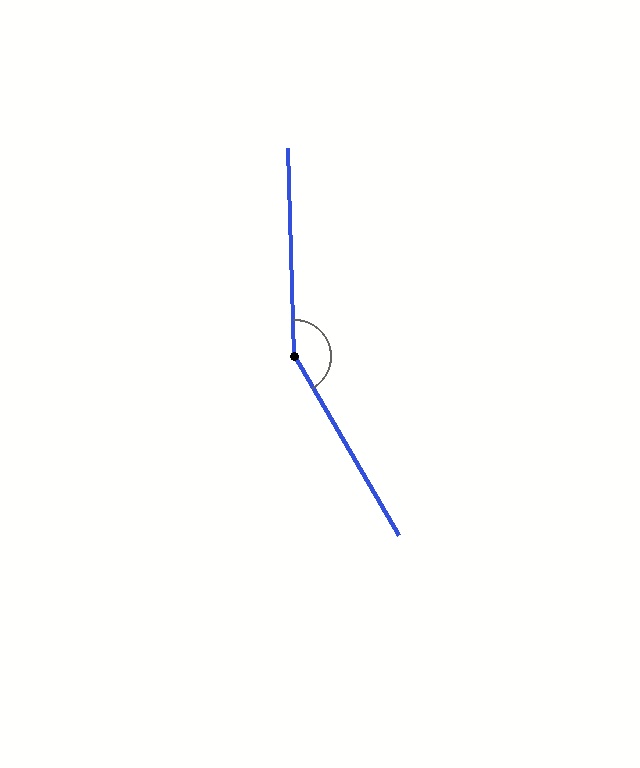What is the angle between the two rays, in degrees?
Approximately 152 degrees.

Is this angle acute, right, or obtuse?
It is obtuse.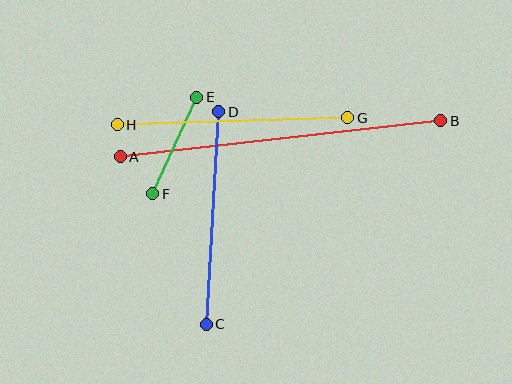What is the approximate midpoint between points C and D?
The midpoint is at approximately (212, 218) pixels.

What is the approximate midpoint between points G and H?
The midpoint is at approximately (233, 121) pixels.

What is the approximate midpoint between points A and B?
The midpoint is at approximately (280, 139) pixels.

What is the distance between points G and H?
The distance is approximately 231 pixels.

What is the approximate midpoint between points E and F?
The midpoint is at approximately (175, 145) pixels.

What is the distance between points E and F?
The distance is approximately 106 pixels.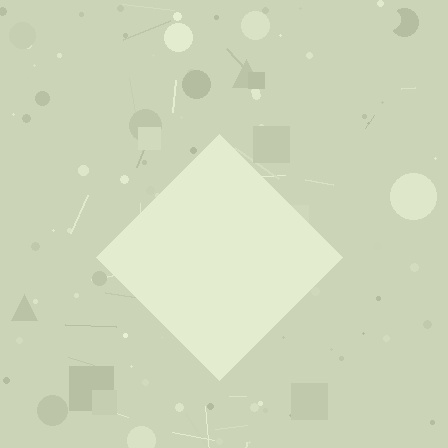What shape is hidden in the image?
A diamond is hidden in the image.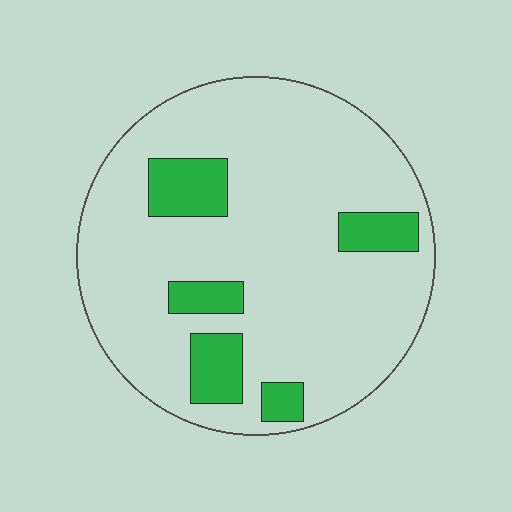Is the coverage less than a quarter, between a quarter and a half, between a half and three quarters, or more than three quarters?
Less than a quarter.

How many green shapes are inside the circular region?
5.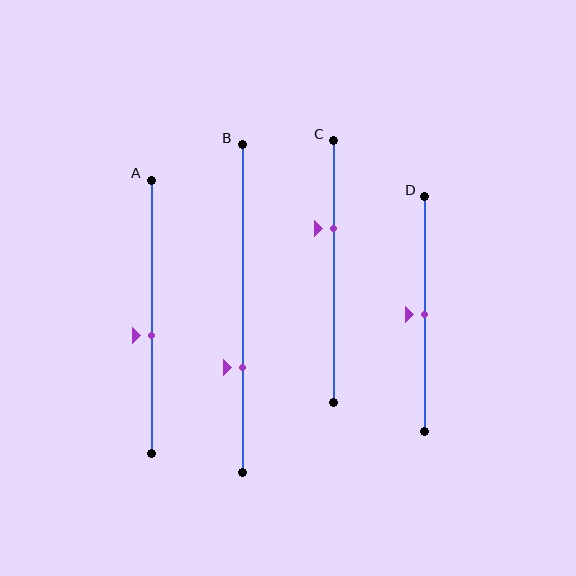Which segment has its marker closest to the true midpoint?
Segment D has its marker closest to the true midpoint.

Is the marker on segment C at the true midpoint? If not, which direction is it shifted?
No, the marker on segment C is shifted upward by about 16% of the segment length.